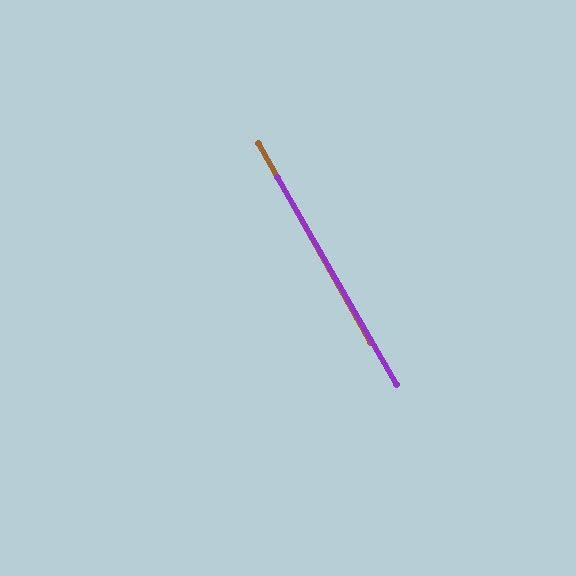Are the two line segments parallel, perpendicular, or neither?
Parallel — their directions differ by only 0.5°.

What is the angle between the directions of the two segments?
Approximately 0 degrees.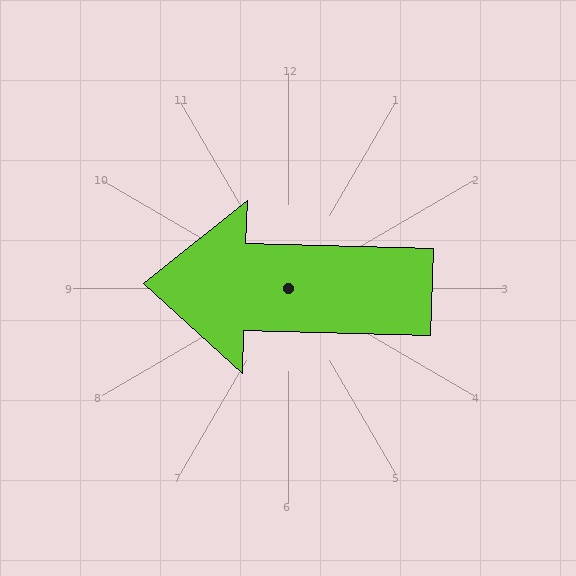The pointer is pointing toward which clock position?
Roughly 9 o'clock.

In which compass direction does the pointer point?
West.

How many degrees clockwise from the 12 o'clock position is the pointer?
Approximately 272 degrees.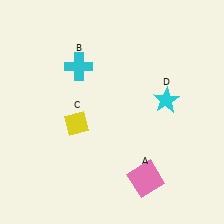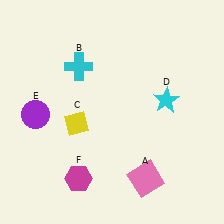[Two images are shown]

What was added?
A purple circle (E), a magenta hexagon (F) were added in Image 2.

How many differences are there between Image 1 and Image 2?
There are 2 differences between the two images.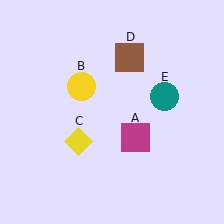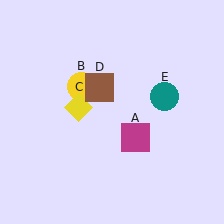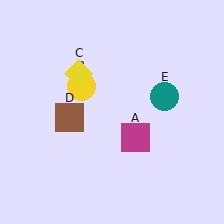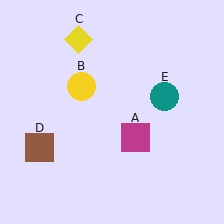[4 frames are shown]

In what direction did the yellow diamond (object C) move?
The yellow diamond (object C) moved up.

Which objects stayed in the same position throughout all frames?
Magenta square (object A) and yellow circle (object B) and teal circle (object E) remained stationary.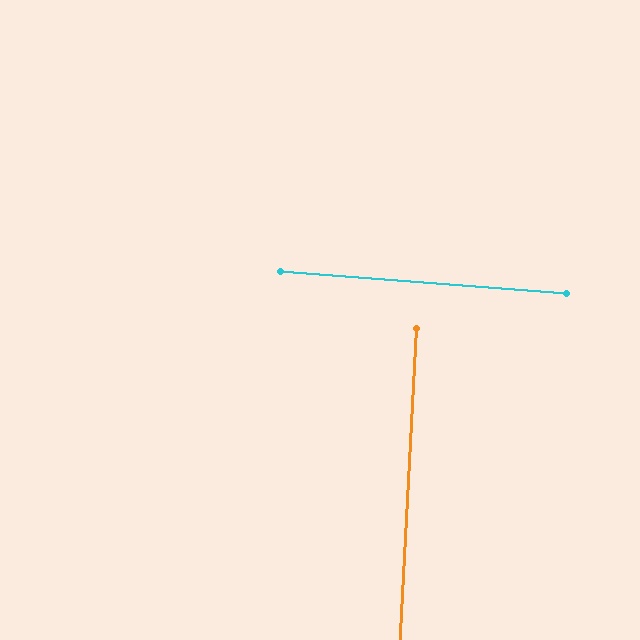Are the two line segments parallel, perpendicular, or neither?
Perpendicular — they meet at approximately 89°.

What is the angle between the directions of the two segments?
Approximately 89 degrees.